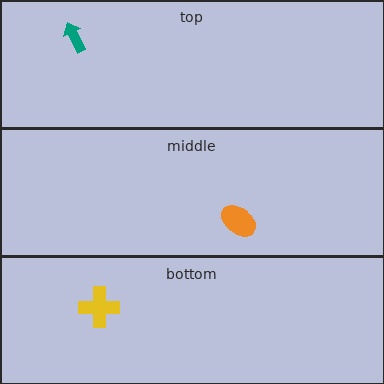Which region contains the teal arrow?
The top region.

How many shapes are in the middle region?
1.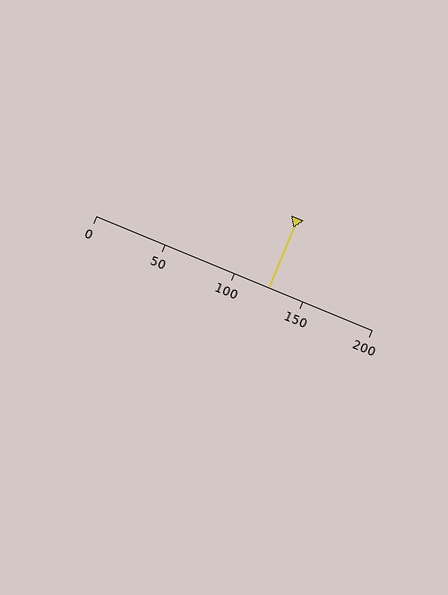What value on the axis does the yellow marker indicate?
The marker indicates approximately 125.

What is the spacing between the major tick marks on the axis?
The major ticks are spaced 50 apart.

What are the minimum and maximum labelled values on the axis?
The axis runs from 0 to 200.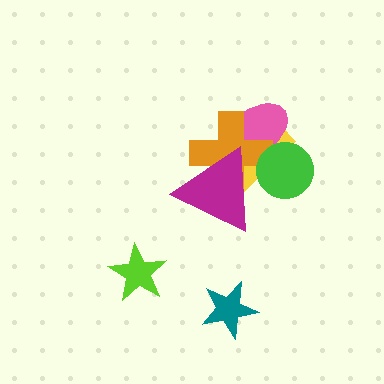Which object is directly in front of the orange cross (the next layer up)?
The green circle is directly in front of the orange cross.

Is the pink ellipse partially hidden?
Yes, it is partially covered by another shape.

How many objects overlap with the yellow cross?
4 objects overlap with the yellow cross.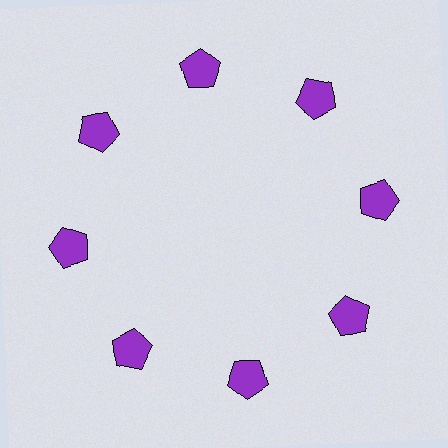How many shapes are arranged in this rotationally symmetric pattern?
There are 8 shapes, arranged in 8 groups of 1.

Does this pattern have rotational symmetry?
Yes, this pattern has 8-fold rotational symmetry. It looks the same after rotating 45 degrees around the center.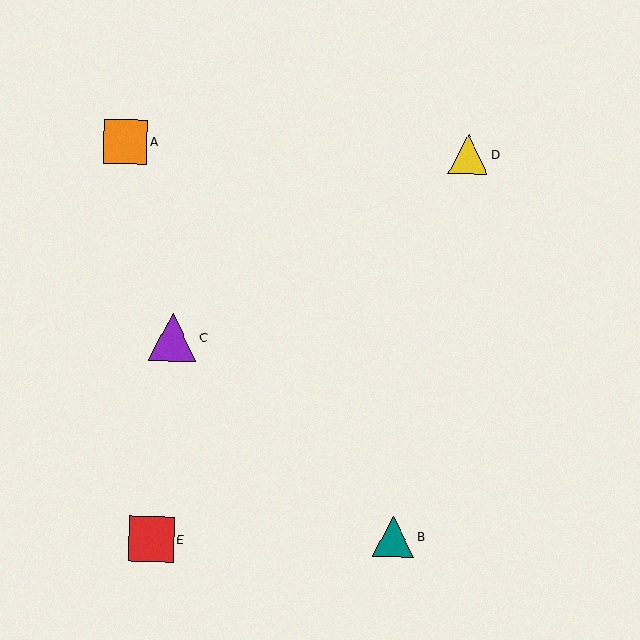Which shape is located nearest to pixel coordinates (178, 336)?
The purple triangle (labeled C) at (173, 337) is nearest to that location.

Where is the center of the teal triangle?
The center of the teal triangle is at (394, 537).